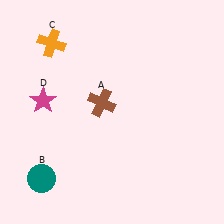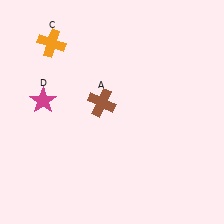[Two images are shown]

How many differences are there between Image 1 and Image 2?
There is 1 difference between the two images.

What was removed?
The teal circle (B) was removed in Image 2.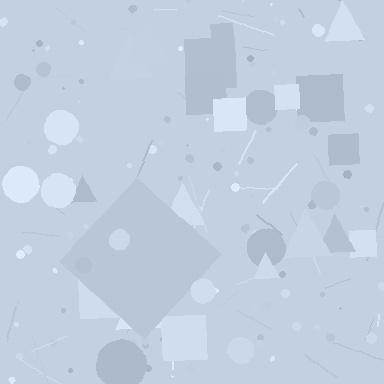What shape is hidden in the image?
A diamond is hidden in the image.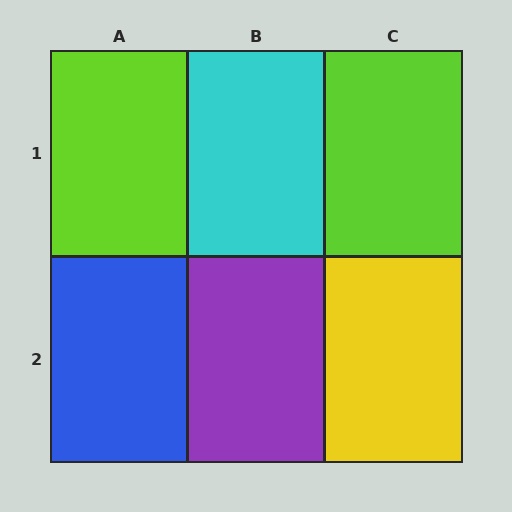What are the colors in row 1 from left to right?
Lime, cyan, lime.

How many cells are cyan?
1 cell is cyan.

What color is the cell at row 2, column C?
Yellow.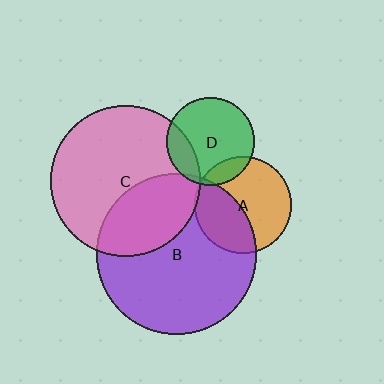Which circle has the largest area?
Circle B (purple).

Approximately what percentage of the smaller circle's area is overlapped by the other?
Approximately 5%.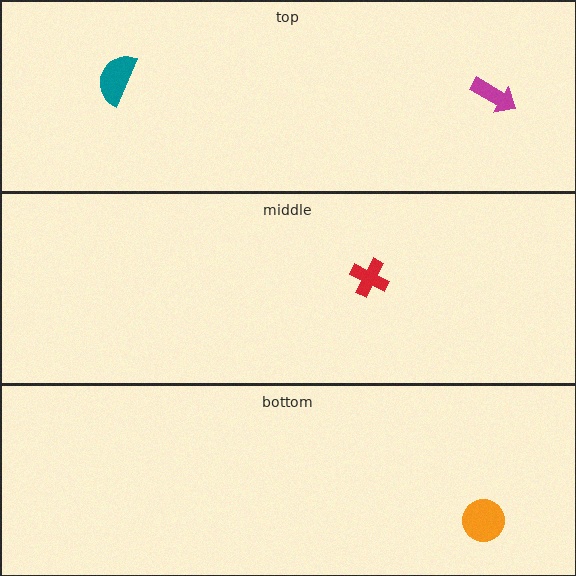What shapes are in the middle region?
The red cross.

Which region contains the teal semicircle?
The top region.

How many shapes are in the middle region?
1.